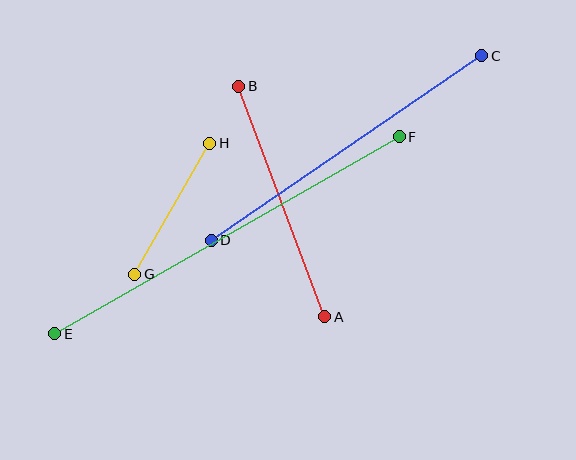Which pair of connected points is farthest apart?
Points E and F are farthest apart.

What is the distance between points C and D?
The distance is approximately 327 pixels.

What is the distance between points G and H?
The distance is approximately 151 pixels.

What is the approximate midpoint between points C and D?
The midpoint is at approximately (346, 148) pixels.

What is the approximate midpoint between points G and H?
The midpoint is at approximately (172, 209) pixels.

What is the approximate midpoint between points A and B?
The midpoint is at approximately (282, 201) pixels.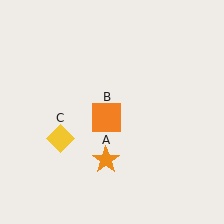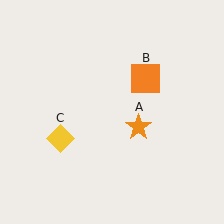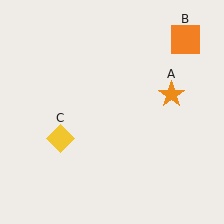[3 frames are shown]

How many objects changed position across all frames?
2 objects changed position: orange star (object A), orange square (object B).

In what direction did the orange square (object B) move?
The orange square (object B) moved up and to the right.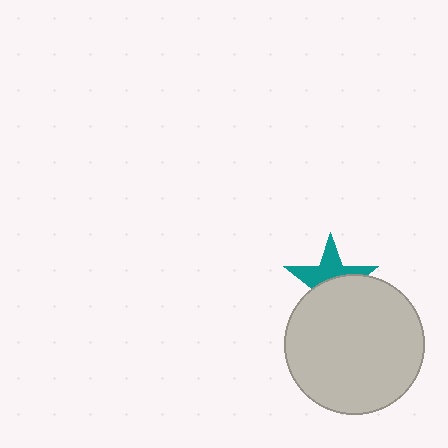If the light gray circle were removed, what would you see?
You would see the complete teal star.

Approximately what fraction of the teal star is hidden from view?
Roughly 53% of the teal star is hidden behind the light gray circle.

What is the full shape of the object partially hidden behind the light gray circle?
The partially hidden object is a teal star.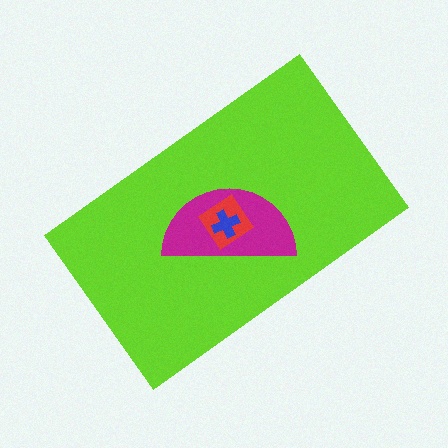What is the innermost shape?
The blue cross.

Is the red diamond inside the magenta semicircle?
Yes.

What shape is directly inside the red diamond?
The blue cross.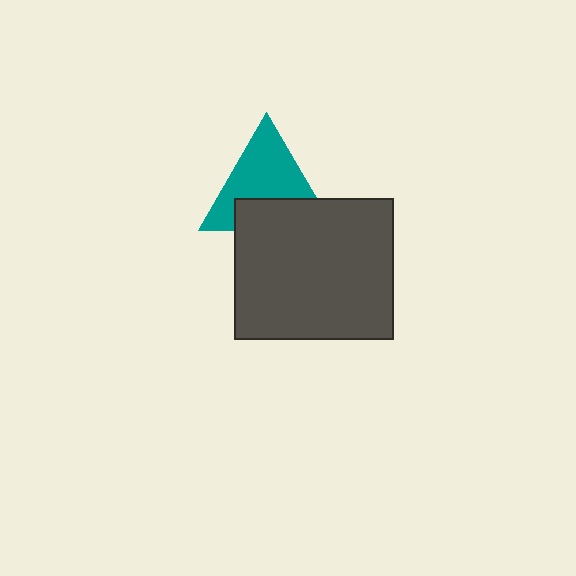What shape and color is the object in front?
The object in front is a dark gray rectangle.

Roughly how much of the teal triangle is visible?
About half of it is visible (roughly 62%).